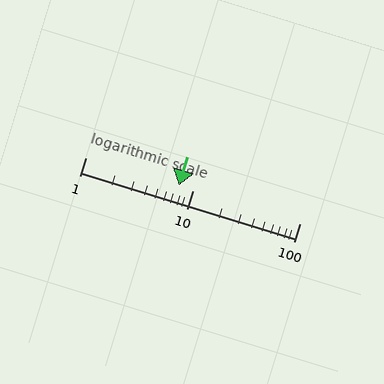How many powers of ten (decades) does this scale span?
The scale spans 2 decades, from 1 to 100.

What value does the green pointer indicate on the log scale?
The pointer indicates approximately 7.4.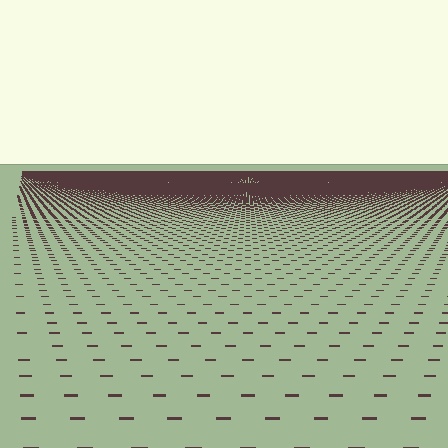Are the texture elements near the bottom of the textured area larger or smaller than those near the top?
Larger. Near the bottom, elements are closer to the viewer and appear at a bigger on-screen size.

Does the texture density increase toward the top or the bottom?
Density increases toward the top.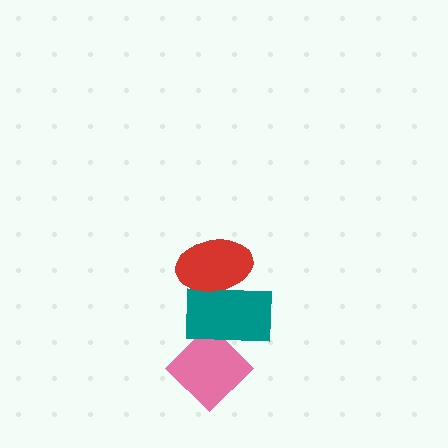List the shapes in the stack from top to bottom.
From top to bottom: the red ellipse, the teal rectangle, the pink diamond.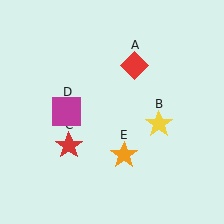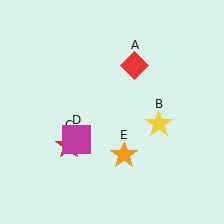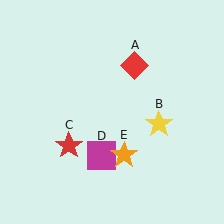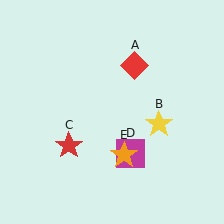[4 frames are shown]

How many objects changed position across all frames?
1 object changed position: magenta square (object D).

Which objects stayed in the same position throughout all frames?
Red diamond (object A) and yellow star (object B) and red star (object C) and orange star (object E) remained stationary.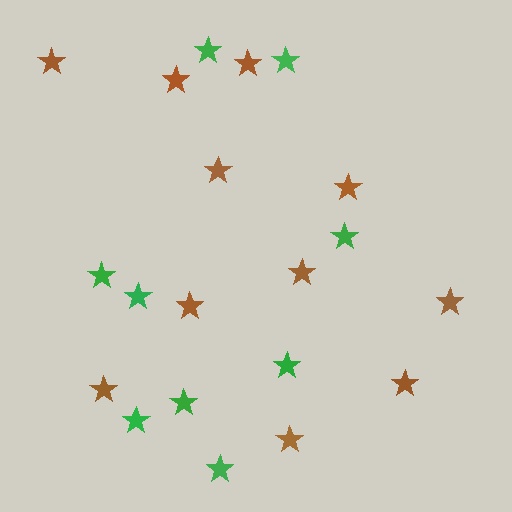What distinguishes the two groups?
There are 2 groups: one group of green stars (9) and one group of brown stars (11).